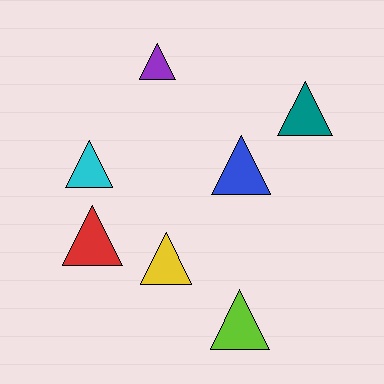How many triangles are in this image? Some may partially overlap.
There are 7 triangles.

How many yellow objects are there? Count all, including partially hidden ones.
There is 1 yellow object.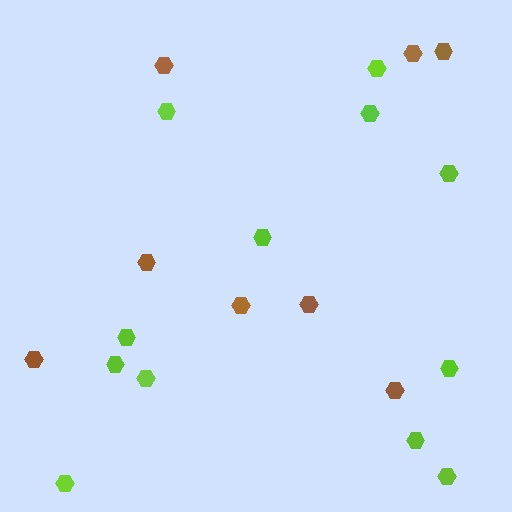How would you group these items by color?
There are 2 groups: one group of lime hexagons (12) and one group of brown hexagons (8).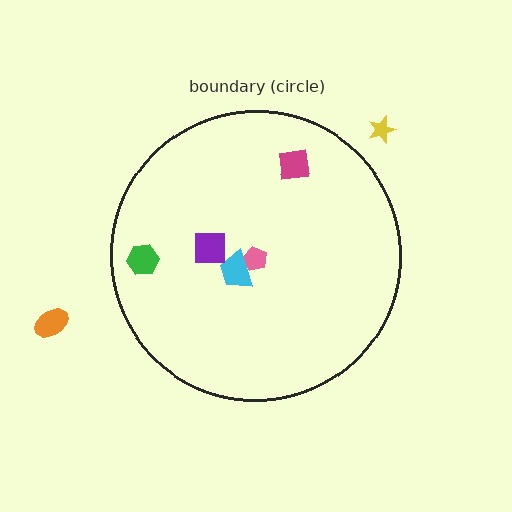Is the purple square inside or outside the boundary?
Inside.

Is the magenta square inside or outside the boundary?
Inside.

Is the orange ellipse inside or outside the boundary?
Outside.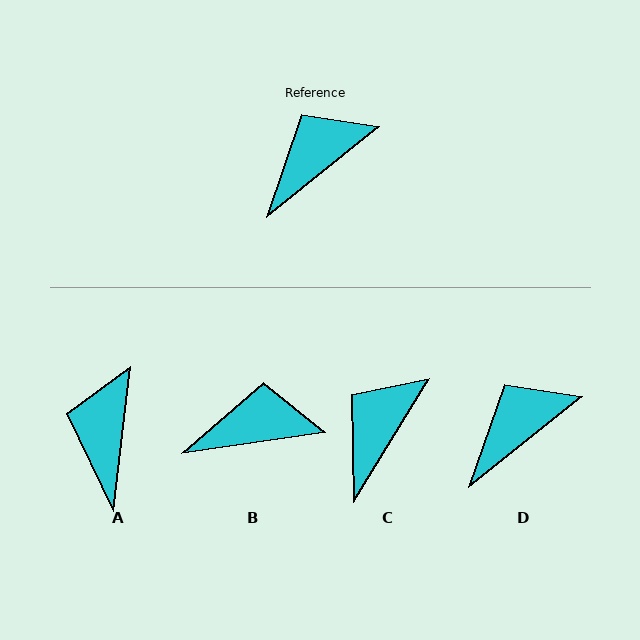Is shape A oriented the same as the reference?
No, it is off by about 45 degrees.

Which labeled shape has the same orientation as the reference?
D.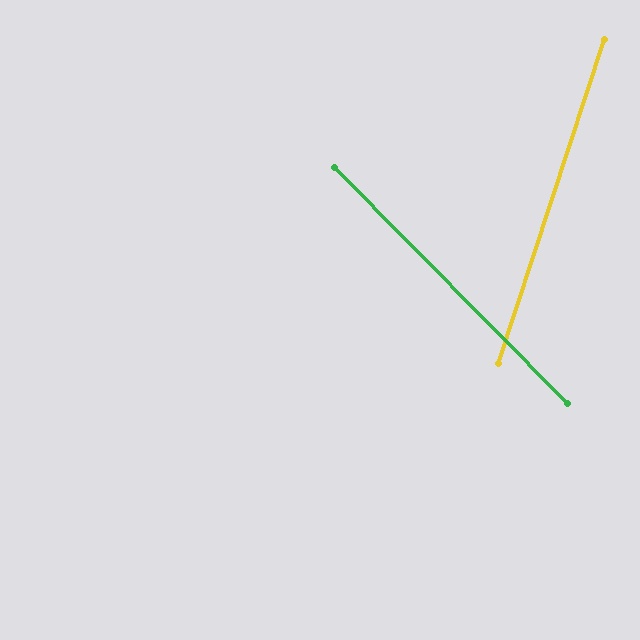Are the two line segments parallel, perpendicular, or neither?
Neither parallel nor perpendicular — they differ by about 63°.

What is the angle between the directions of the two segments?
Approximately 63 degrees.